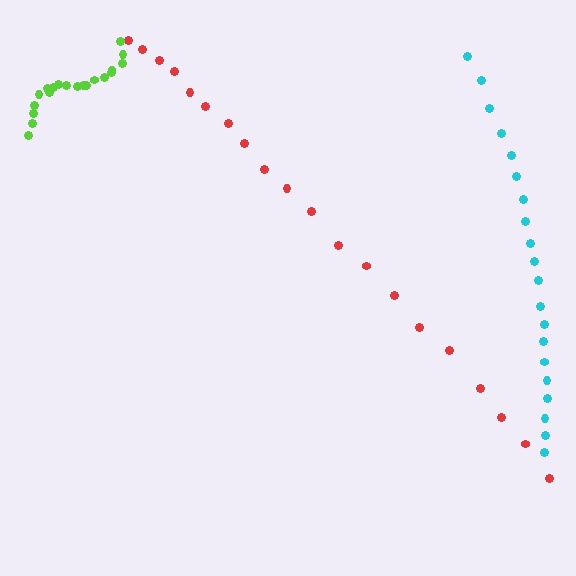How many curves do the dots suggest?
There are 3 distinct paths.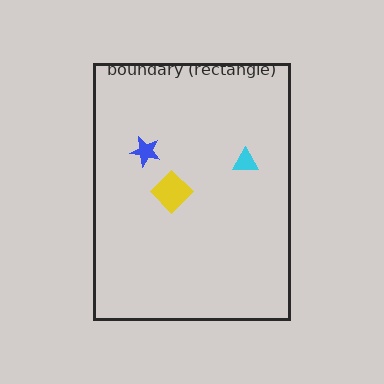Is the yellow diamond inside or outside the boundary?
Inside.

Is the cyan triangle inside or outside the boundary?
Inside.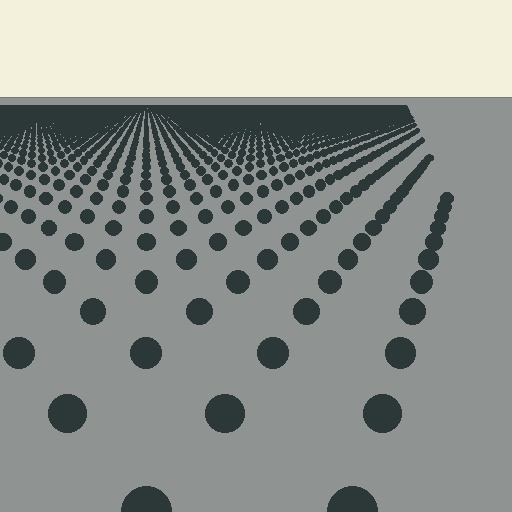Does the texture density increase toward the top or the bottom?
Density increases toward the top.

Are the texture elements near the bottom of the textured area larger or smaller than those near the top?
Larger. Near the bottom, elements are closer to the viewer and appear at a bigger on-screen size.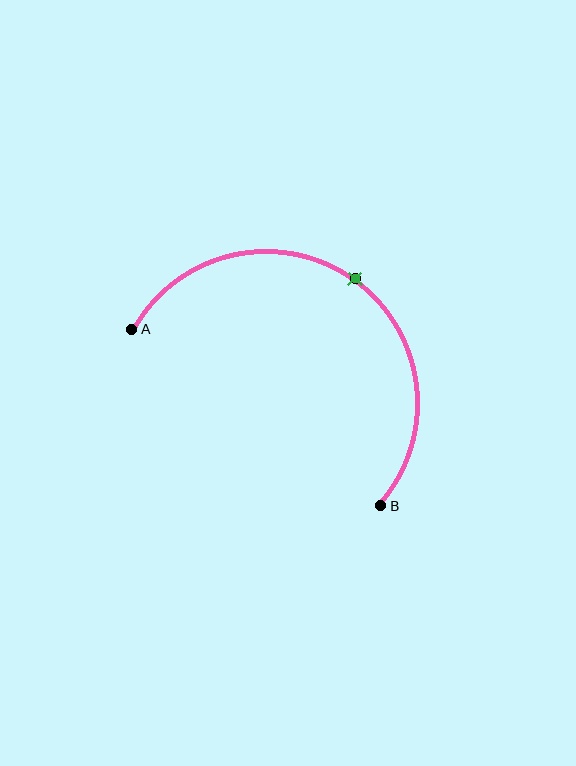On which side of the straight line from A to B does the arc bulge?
The arc bulges above and to the right of the straight line connecting A and B.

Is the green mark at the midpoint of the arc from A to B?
Yes. The green mark lies on the arc at equal arc-length from both A and B — it is the arc midpoint.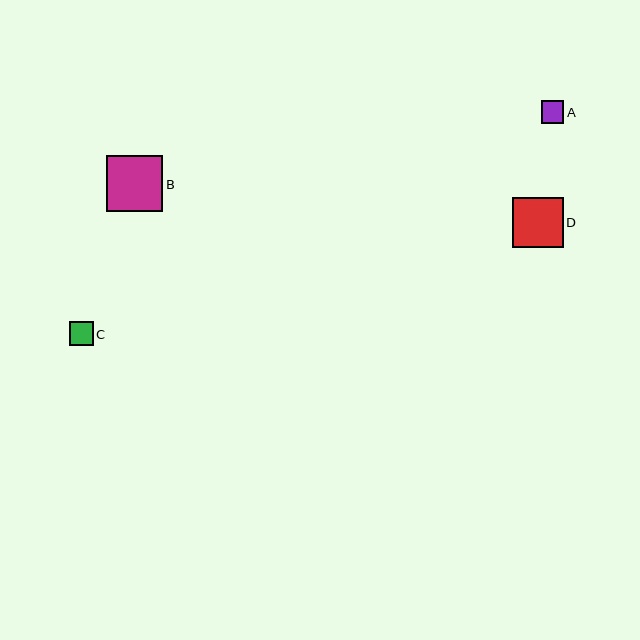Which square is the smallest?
Square A is the smallest with a size of approximately 22 pixels.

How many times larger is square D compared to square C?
Square D is approximately 2.1 times the size of square C.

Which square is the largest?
Square B is the largest with a size of approximately 56 pixels.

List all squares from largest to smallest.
From largest to smallest: B, D, C, A.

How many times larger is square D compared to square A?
Square D is approximately 2.3 times the size of square A.